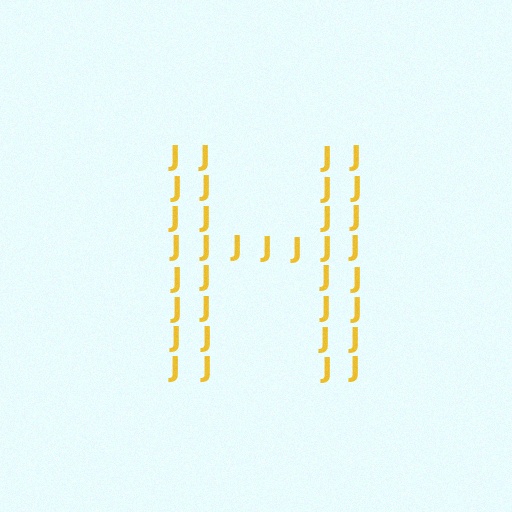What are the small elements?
The small elements are letter J's.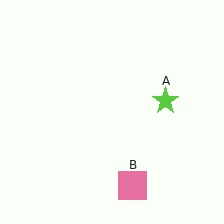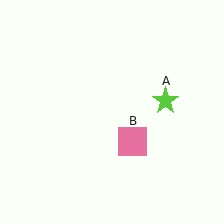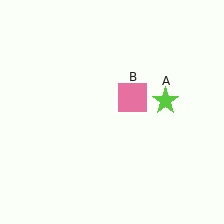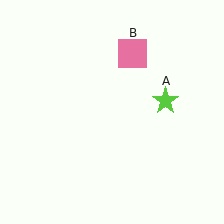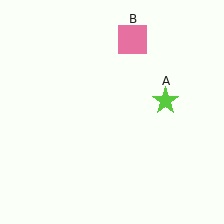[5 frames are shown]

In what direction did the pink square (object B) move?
The pink square (object B) moved up.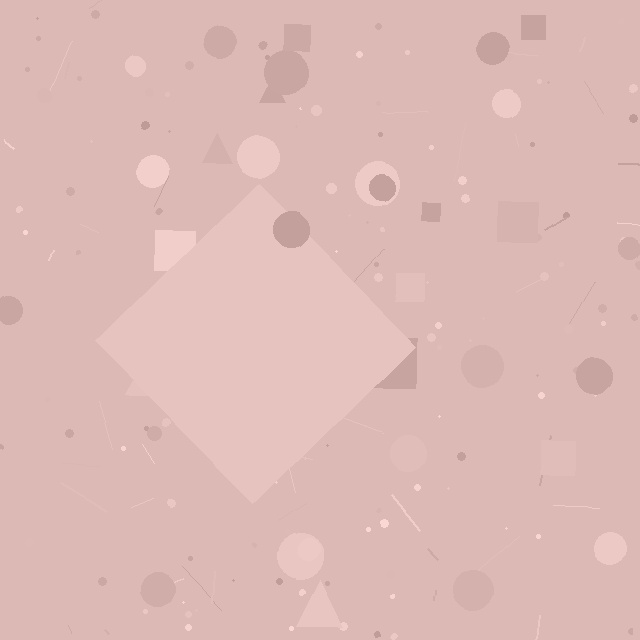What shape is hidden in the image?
A diamond is hidden in the image.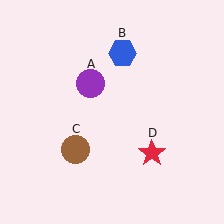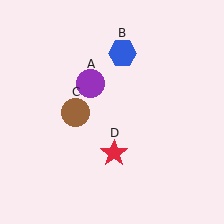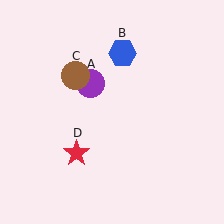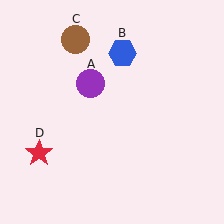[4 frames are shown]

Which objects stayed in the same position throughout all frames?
Purple circle (object A) and blue hexagon (object B) remained stationary.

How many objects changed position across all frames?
2 objects changed position: brown circle (object C), red star (object D).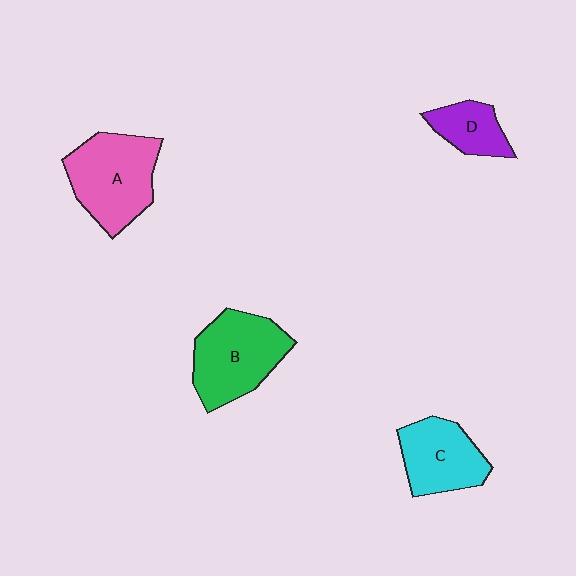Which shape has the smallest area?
Shape D (purple).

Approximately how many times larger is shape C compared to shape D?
Approximately 1.6 times.